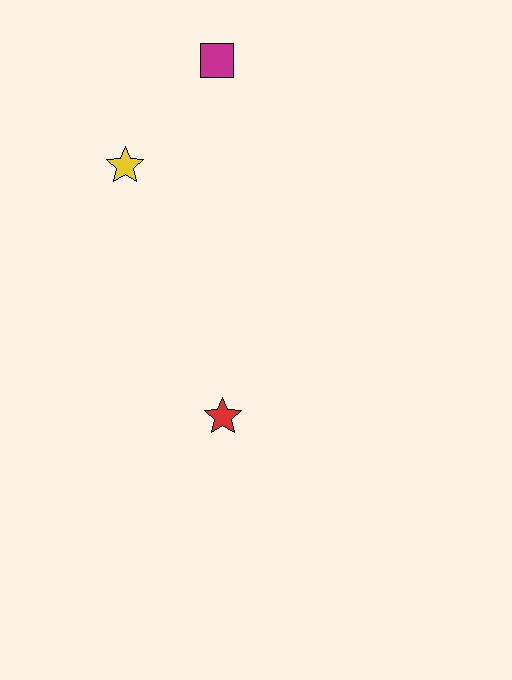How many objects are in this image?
There are 3 objects.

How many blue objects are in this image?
There are no blue objects.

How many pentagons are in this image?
There are no pentagons.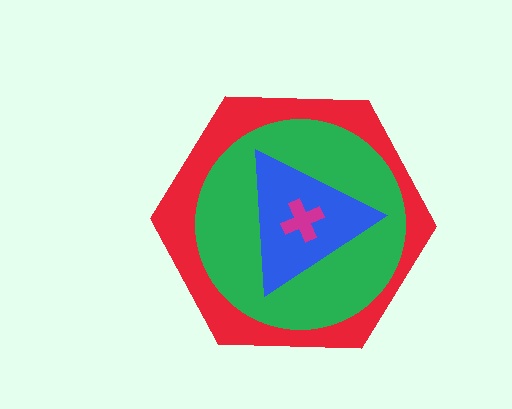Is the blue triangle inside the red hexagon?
Yes.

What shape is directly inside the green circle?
The blue triangle.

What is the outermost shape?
The red hexagon.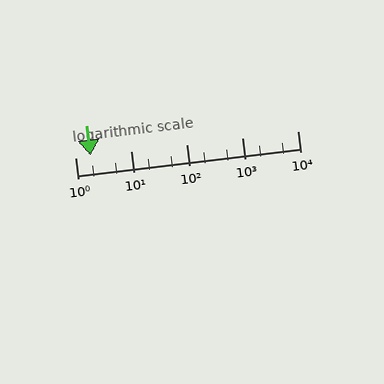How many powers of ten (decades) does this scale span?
The scale spans 4 decades, from 1 to 10000.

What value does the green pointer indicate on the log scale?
The pointer indicates approximately 1.9.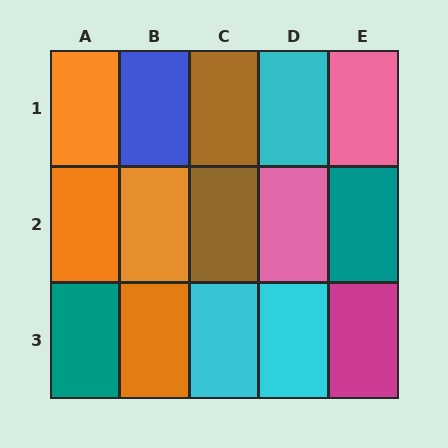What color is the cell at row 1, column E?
Pink.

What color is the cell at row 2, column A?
Orange.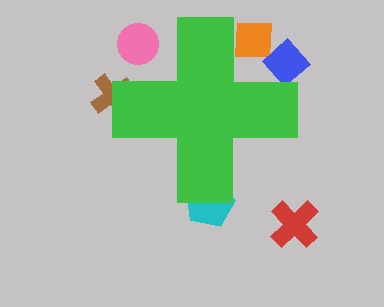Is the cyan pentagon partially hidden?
Yes, the cyan pentagon is partially hidden behind the green cross.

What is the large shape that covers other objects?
A green cross.